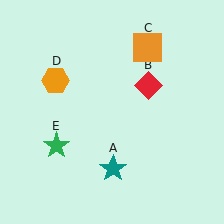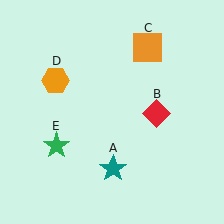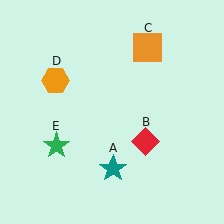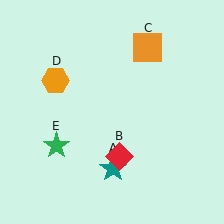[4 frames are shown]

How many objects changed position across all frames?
1 object changed position: red diamond (object B).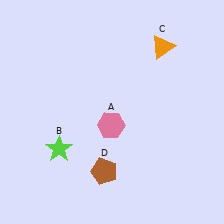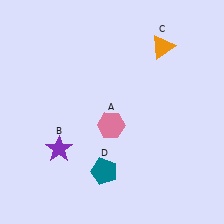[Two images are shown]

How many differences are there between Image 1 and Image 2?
There are 2 differences between the two images.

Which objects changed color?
B changed from lime to purple. D changed from brown to teal.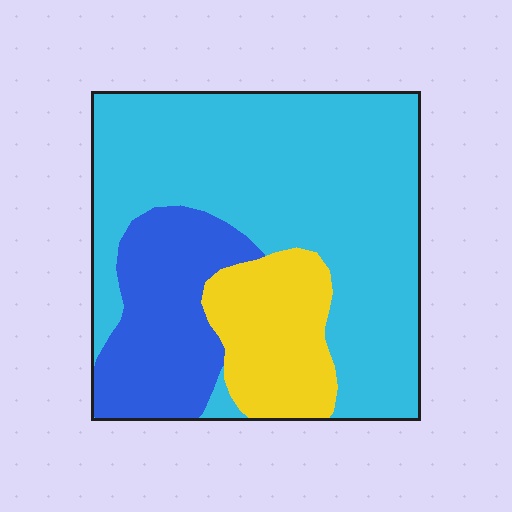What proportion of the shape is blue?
Blue covers roughly 20% of the shape.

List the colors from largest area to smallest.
From largest to smallest: cyan, blue, yellow.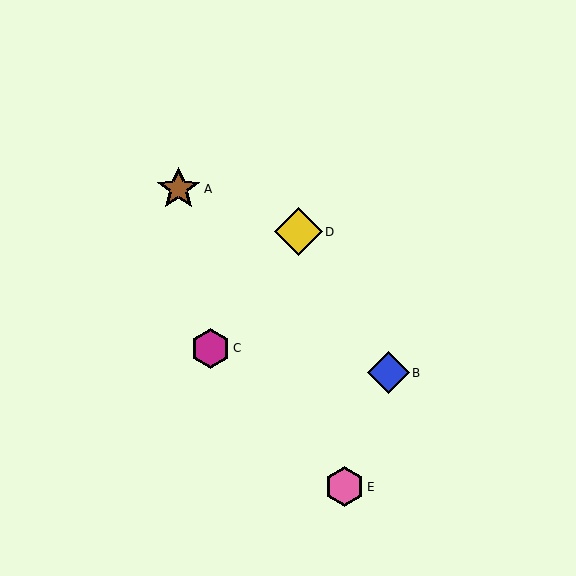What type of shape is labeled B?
Shape B is a blue diamond.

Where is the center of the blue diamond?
The center of the blue diamond is at (389, 373).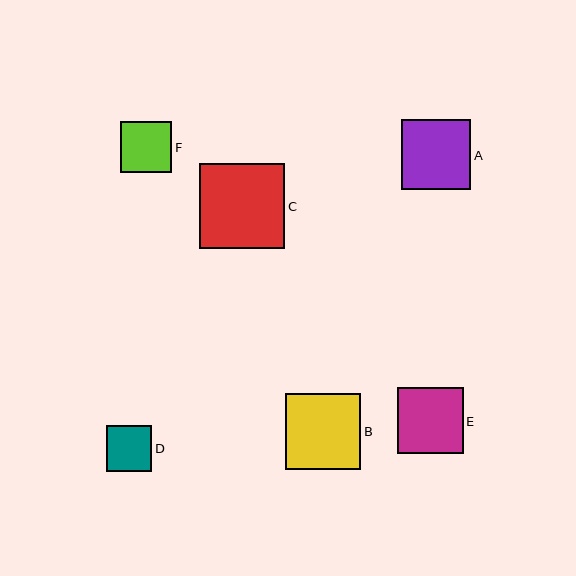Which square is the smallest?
Square D is the smallest with a size of approximately 46 pixels.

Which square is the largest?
Square C is the largest with a size of approximately 85 pixels.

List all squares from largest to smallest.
From largest to smallest: C, B, A, E, F, D.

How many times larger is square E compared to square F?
Square E is approximately 1.3 times the size of square F.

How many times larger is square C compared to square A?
Square C is approximately 1.2 times the size of square A.